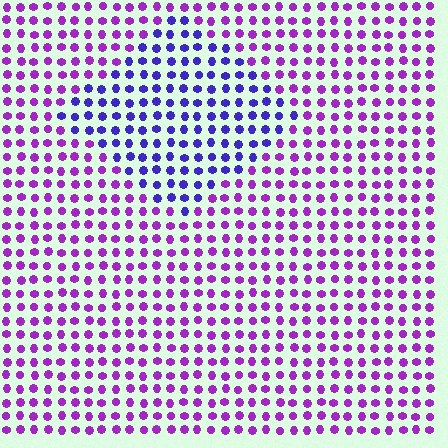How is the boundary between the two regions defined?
The boundary is defined purely by a slight shift in hue (about 39 degrees). Spacing, size, and orientation are identical on both sides.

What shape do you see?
I see a diamond.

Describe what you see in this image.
The image is filled with small purple elements in a uniform arrangement. A diamond-shaped region is visible where the elements are tinted to a slightly different hue, forming a subtle color boundary.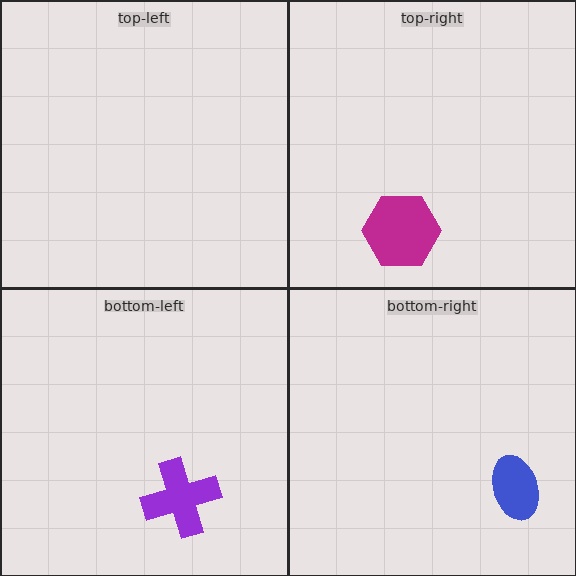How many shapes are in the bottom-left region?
1.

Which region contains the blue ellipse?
The bottom-right region.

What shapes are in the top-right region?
The magenta hexagon.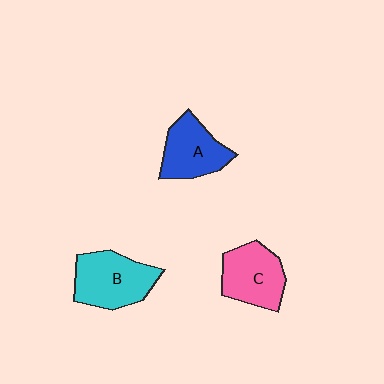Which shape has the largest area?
Shape B (cyan).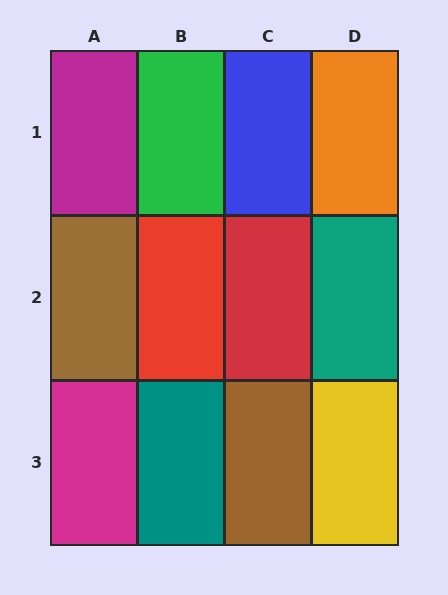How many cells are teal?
2 cells are teal.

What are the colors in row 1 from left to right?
Magenta, green, blue, orange.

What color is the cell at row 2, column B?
Red.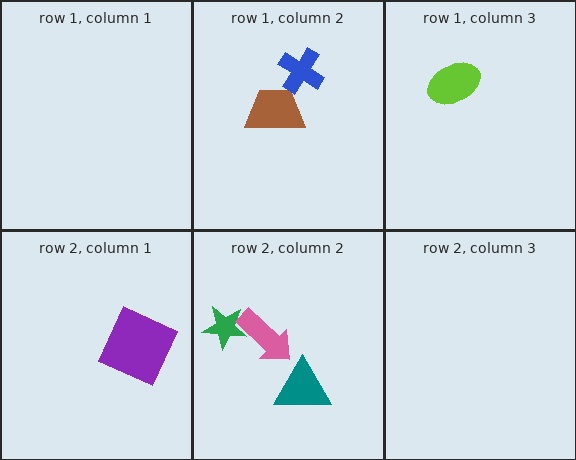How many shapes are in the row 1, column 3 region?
1.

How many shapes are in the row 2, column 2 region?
3.